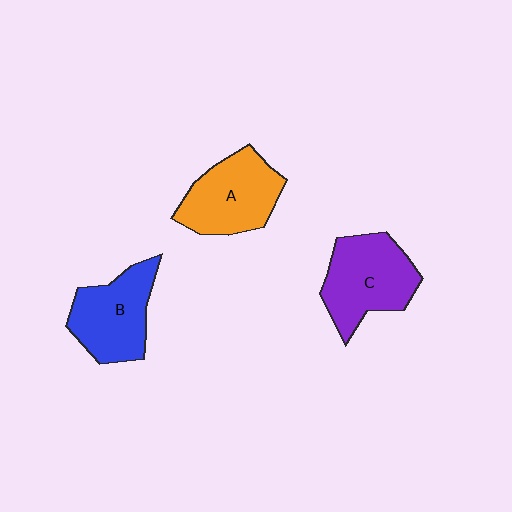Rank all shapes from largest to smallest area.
From largest to smallest: C (purple), A (orange), B (blue).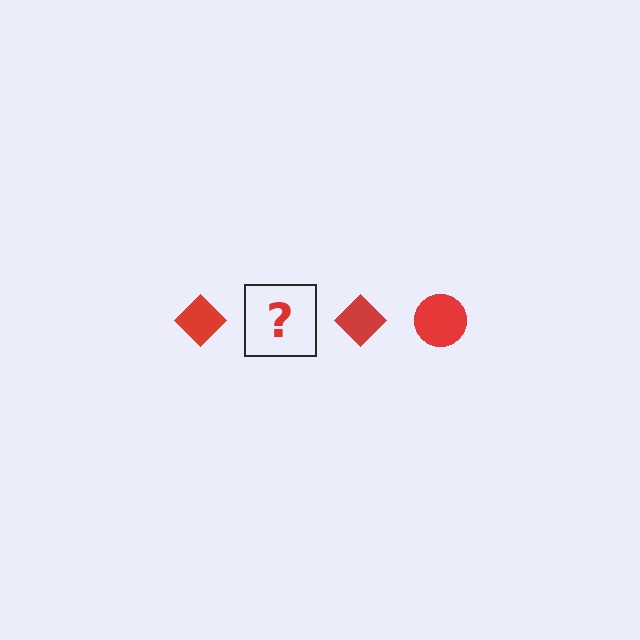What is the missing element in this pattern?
The missing element is a red circle.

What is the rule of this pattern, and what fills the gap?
The rule is that the pattern cycles through diamond, circle shapes in red. The gap should be filled with a red circle.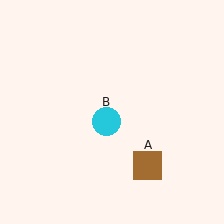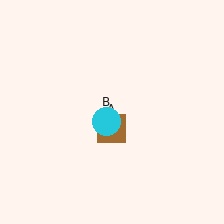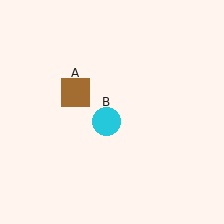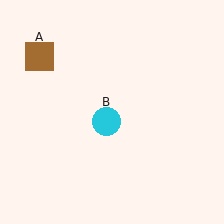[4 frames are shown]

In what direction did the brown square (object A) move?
The brown square (object A) moved up and to the left.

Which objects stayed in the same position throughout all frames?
Cyan circle (object B) remained stationary.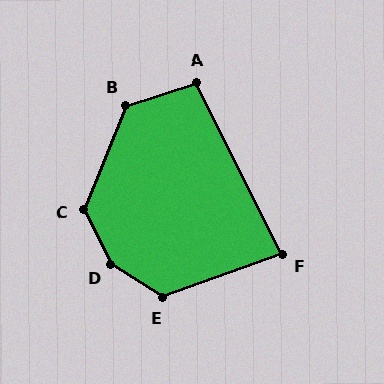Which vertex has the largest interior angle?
D, at approximately 147 degrees.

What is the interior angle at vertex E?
Approximately 128 degrees (obtuse).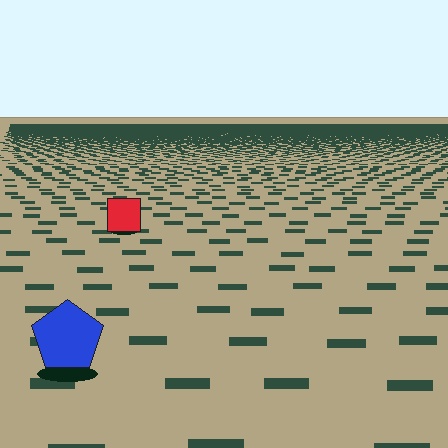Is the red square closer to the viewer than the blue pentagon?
No. The blue pentagon is closer — you can tell from the texture gradient: the ground texture is coarser near it.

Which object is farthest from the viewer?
The red square is farthest from the viewer. It appears smaller and the ground texture around it is denser.